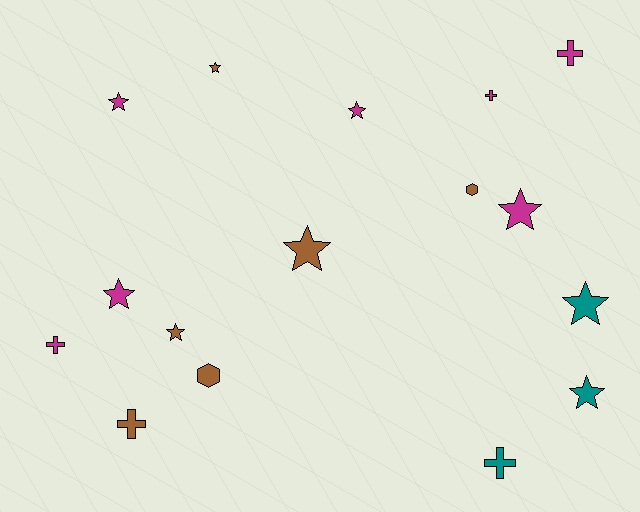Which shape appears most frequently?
Star, with 9 objects.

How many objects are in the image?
There are 16 objects.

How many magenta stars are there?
There are 4 magenta stars.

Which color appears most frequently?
Magenta, with 7 objects.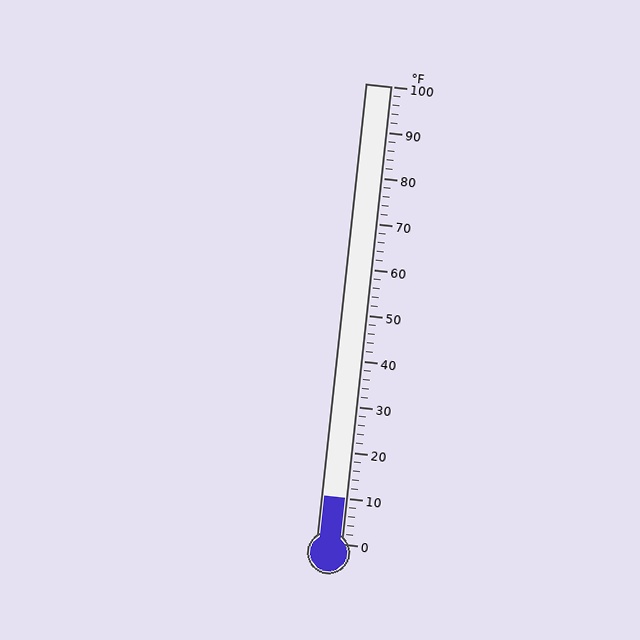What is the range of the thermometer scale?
The thermometer scale ranges from 0°F to 100°F.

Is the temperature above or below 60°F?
The temperature is below 60°F.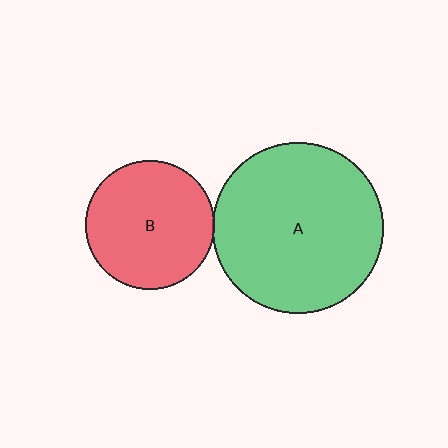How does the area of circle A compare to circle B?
Approximately 1.8 times.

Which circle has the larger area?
Circle A (green).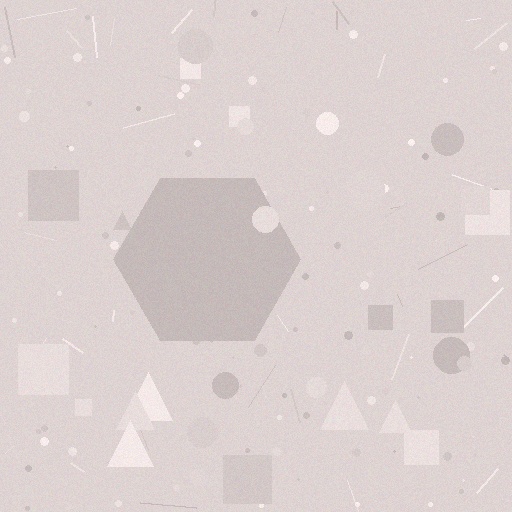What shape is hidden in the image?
A hexagon is hidden in the image.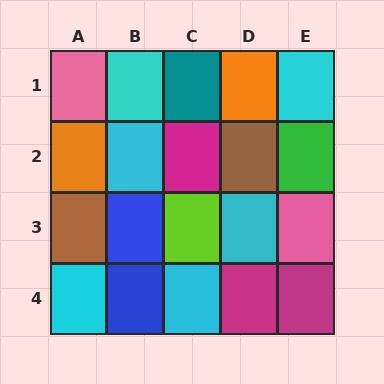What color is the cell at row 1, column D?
Orange.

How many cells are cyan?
6 cells are cyan.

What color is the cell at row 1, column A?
Pink.